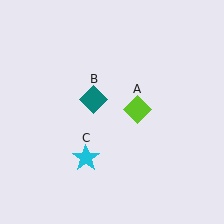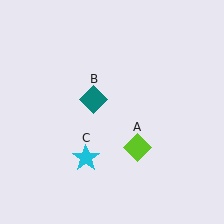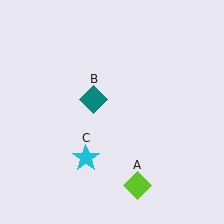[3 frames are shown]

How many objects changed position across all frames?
1 object changed position: lime diamond (object A).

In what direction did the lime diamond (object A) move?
The lime diamond (object A) moved down.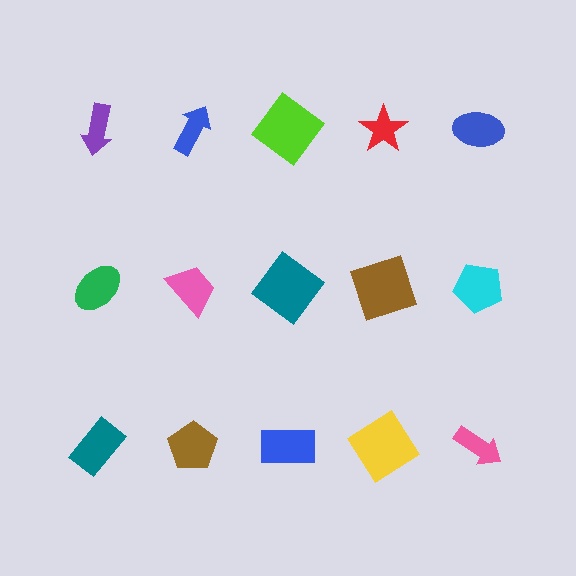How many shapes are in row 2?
5 shapes.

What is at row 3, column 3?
A blue rectangle.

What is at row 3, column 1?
A teal rectangle.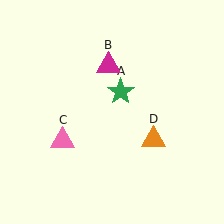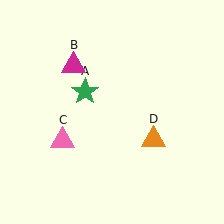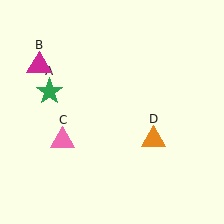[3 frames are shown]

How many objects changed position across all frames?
2 objects changed position: green star (object A), magenta triangle (object B).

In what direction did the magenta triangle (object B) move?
The magenta triangle (object B) moved left.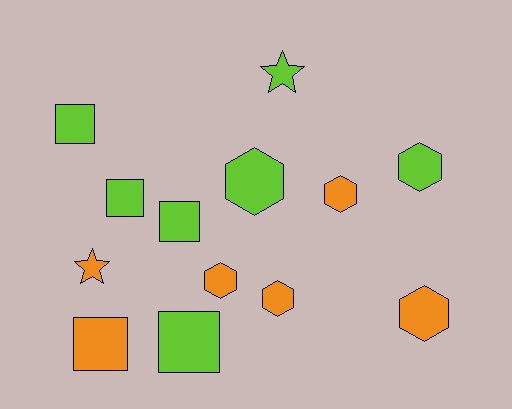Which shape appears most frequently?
Hexagon, with 6 objects.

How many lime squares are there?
There are 4 lime squares.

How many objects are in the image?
There are 13 objects.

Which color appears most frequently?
Lime, with 7 objects.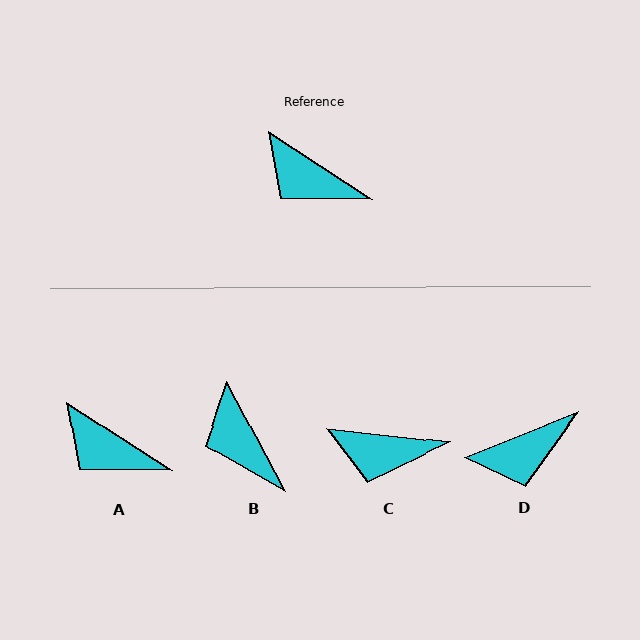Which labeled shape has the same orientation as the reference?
A.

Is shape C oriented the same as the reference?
No, it is off by about 26 degrees.